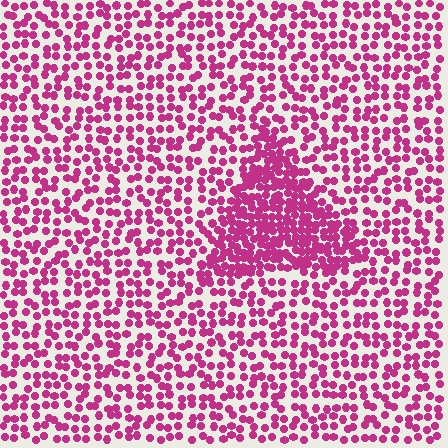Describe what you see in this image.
The image contains small magenta elements arranged at two different densities. A triangle-shaped region is visible where the elements are more densely packed than the surrounding area.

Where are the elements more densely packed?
The elements are more densely packed inside the triangle boundary.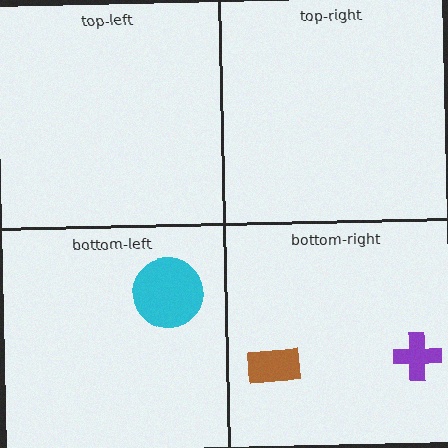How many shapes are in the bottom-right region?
2.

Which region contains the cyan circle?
The bottom-left region.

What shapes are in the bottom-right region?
The brown rectangle, the purple cross.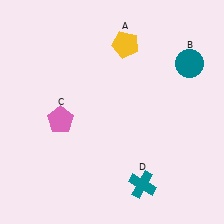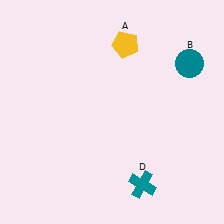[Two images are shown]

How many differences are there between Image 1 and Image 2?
There is 1 difference between the two images.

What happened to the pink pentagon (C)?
The pink pentagon (C) was removed in Image 2. It was in the bottom-left area of Image 1.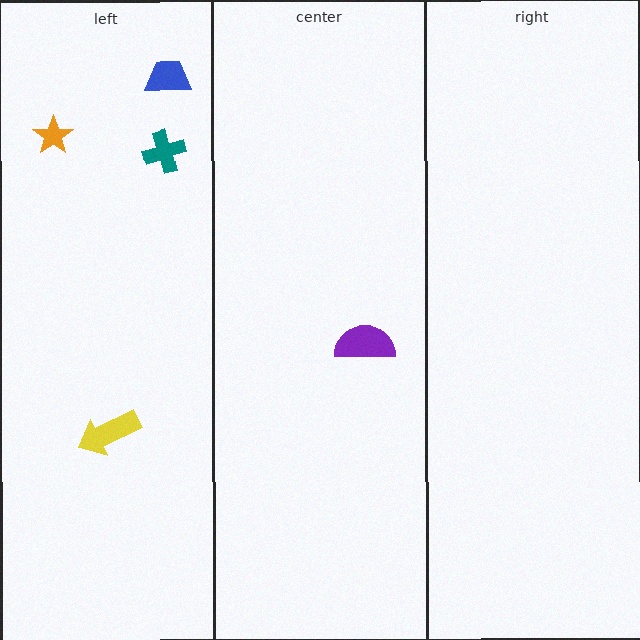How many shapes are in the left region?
4.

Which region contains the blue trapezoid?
The left region.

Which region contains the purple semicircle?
The center region.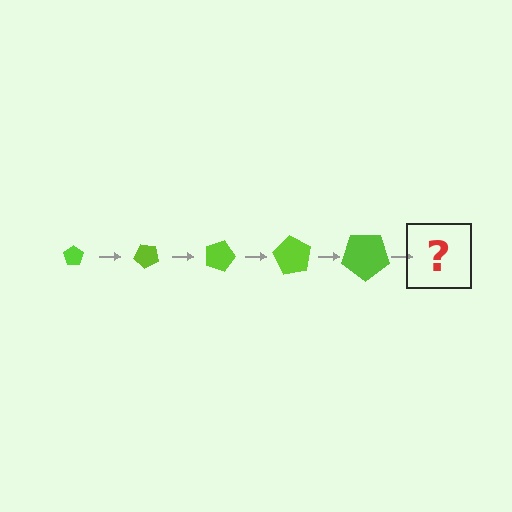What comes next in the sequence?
The next element should be a pentagon, larger than the previous one and rotated 225 degrees from the start.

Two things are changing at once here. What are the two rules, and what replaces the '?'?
The two rules are that the pentagon grows larger each step and it rotates 45 degrees each step. The '?' should be a pentagon, larger than the previous one and rotated 225 degrees from the start.